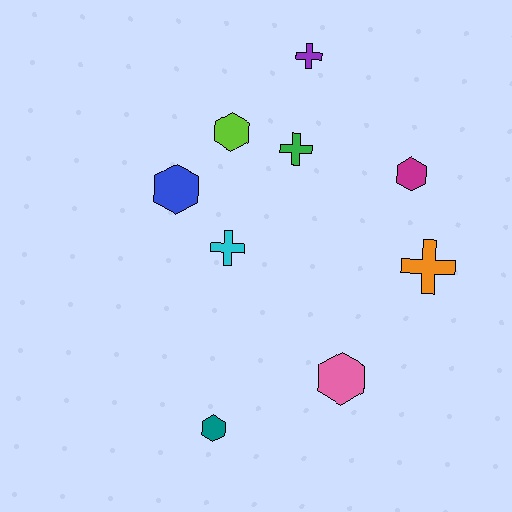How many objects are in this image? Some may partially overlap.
There are 9 objects.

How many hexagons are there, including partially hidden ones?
There are 5 hexagons.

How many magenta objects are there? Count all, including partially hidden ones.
There is 1 magenta object.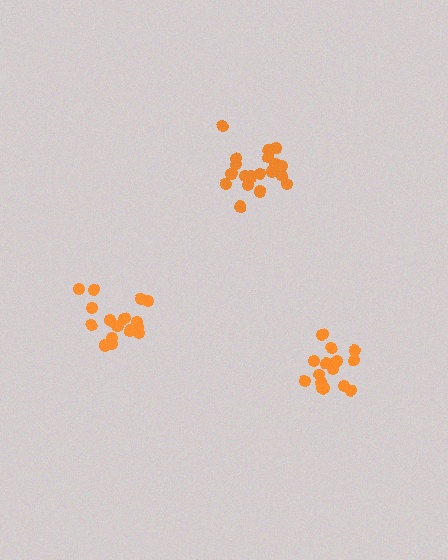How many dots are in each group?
Group 1: 17 dots, Group 2: 16 dots, Group 3: 20 dots (53 total).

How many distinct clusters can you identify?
There are 3 distinct clusters.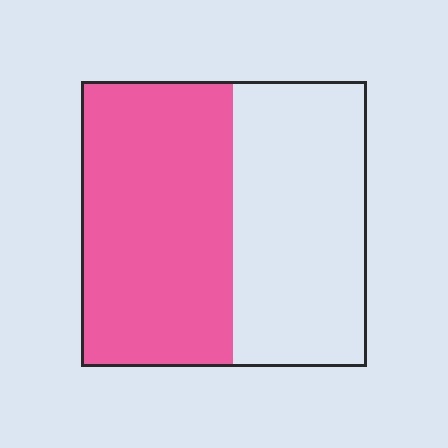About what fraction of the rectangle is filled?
About one half (1/2).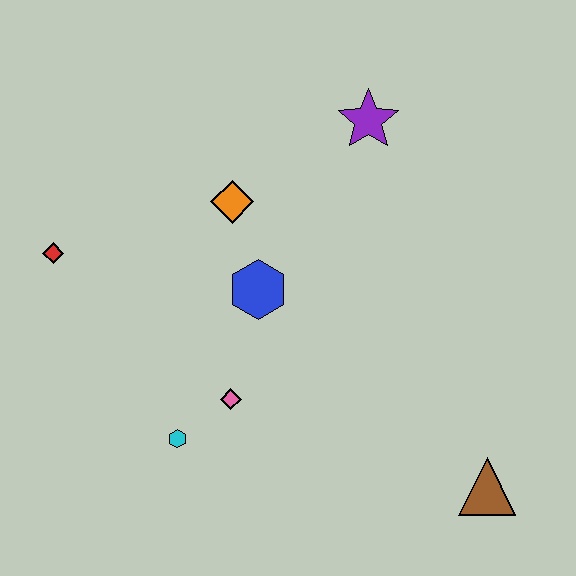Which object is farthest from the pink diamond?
The purple star is farthest from the pink diamond.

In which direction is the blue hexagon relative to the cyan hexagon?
The blue hexagon is above the cyan hexagon.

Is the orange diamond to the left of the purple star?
Yes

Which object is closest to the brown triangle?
The pink diamond is closest to the brown triangle.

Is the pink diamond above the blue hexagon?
No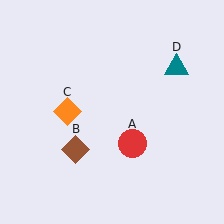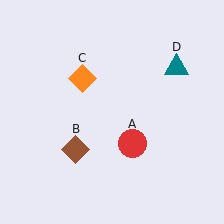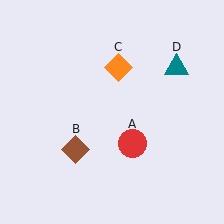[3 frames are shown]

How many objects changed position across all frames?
1 object changed position: orange diamond (object C).